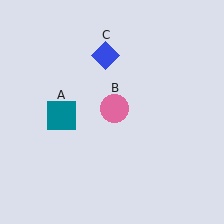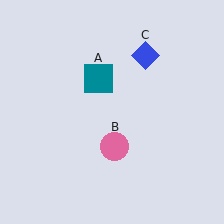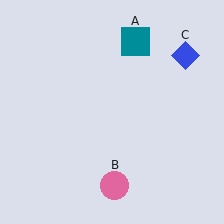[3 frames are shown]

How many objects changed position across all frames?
3 objects changed position: teal square (object A), pink circle (object B), blue diamond (object C).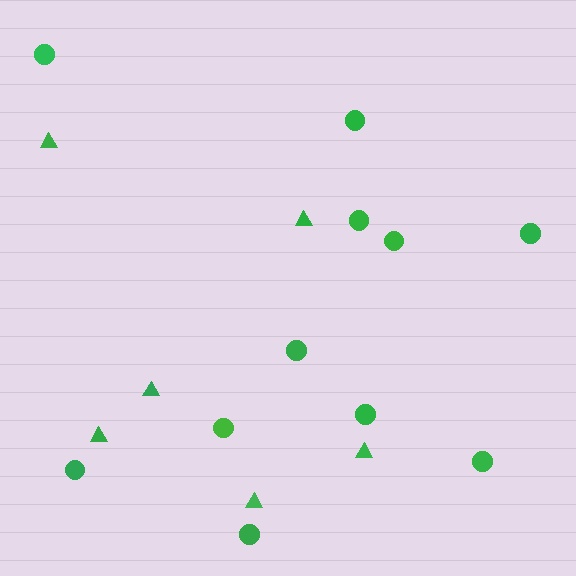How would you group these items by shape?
There are 2 groups: one group of triangles (6) and one group of circles (11).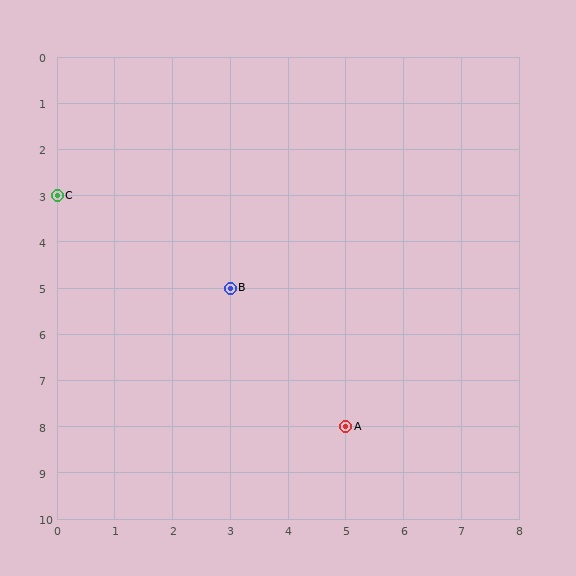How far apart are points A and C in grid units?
Points A and C are 5 columns and 5 rows apart (about 7.1 grid units diagonally).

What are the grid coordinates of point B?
Point B is at grid coordinates (3, 5).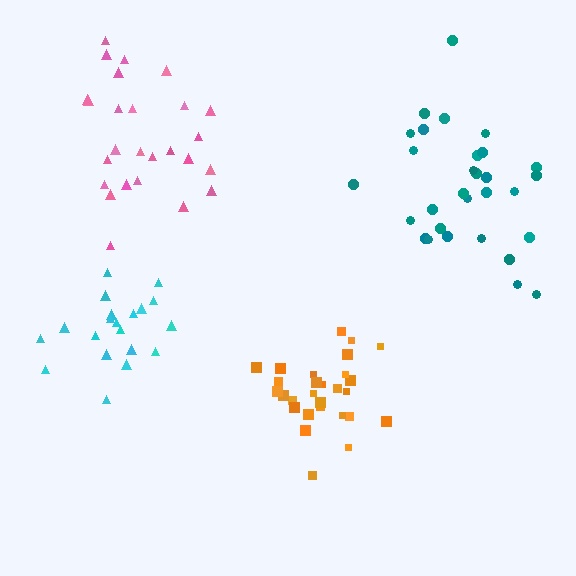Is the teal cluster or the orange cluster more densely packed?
Orange.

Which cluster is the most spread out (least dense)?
Teal.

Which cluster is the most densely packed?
Orange.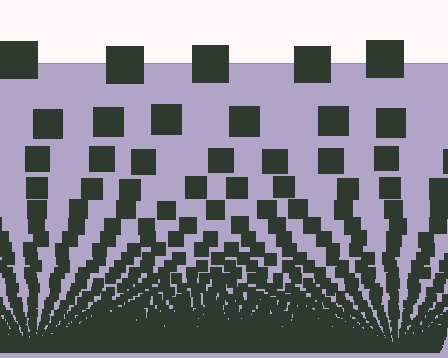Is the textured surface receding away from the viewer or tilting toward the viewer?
The surface appears to tilt toward the viewer. Texture elements get larger and sparser toward the top.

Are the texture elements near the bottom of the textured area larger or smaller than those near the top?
Smaller. The gradient is inverted — elements near the bottom are smaller and denser.